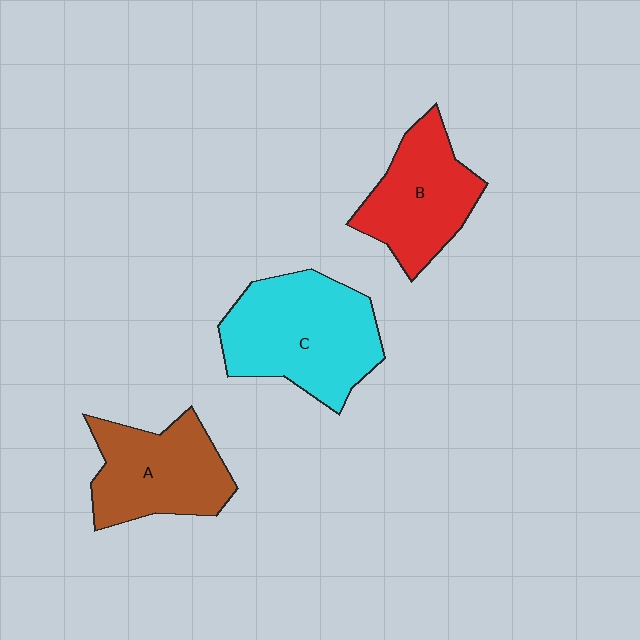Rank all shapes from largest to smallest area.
From largest to smallest: C (cyan), A (brown), B (red).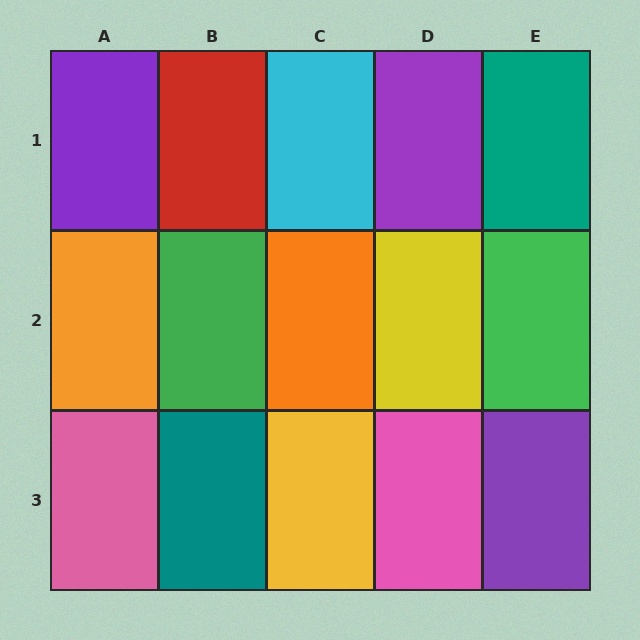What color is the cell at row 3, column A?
Pink.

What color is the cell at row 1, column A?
Purple.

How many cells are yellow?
2 cells are yellow.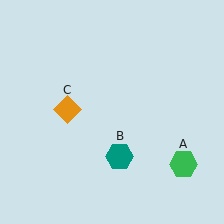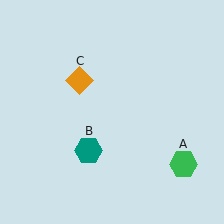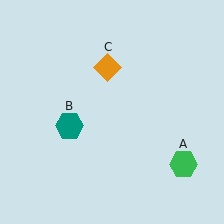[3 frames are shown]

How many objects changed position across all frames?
2 objects changed position: teal hexagon (object B), orange diamond (object C).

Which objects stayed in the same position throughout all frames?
Green hexagon (object A) remained stationary.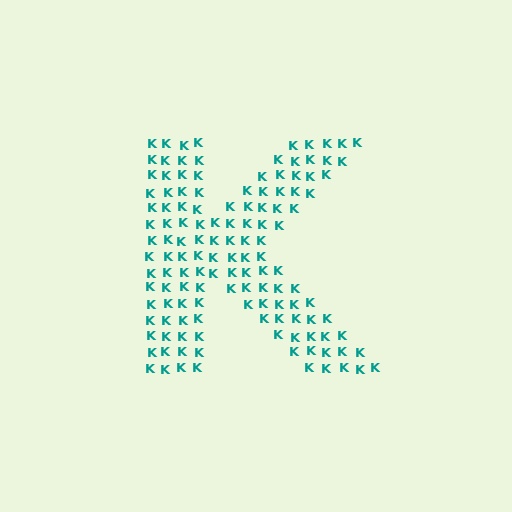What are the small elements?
The small elements are letter K's.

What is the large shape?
The large shape is the letter K.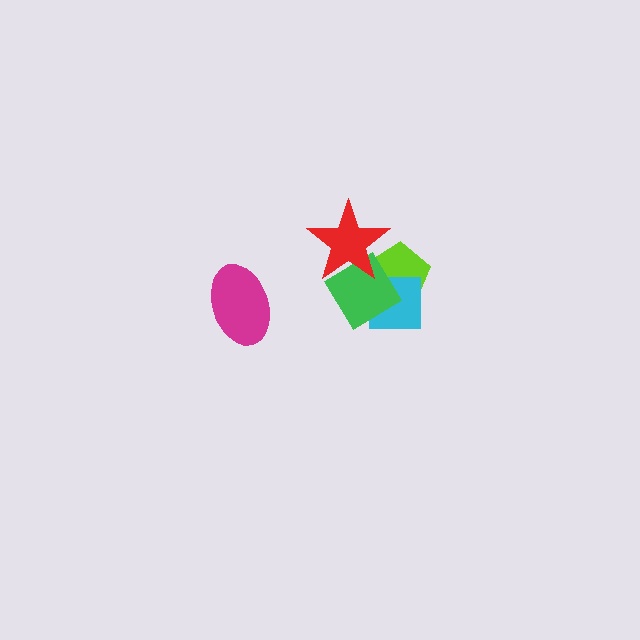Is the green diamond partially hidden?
Yes, it is partially covered by another shape.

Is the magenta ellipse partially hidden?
No, no other shape covers it.